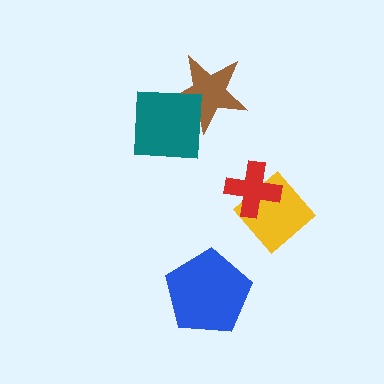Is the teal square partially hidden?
No, no other shape covers it.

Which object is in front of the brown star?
The teal square is in front of the brown star.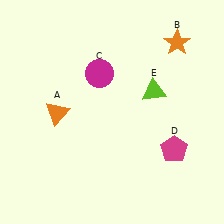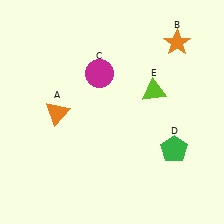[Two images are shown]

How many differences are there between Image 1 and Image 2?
There is 1 difference between the two images.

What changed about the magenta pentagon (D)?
In Image 1, D is magenta. In Image 2, it changed to green.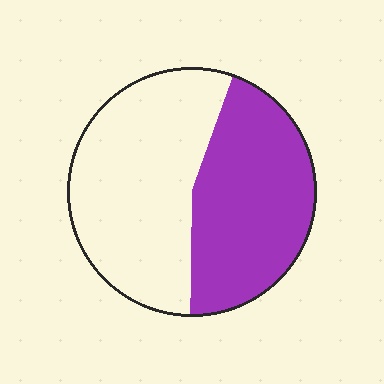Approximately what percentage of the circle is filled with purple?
Approximately 45%.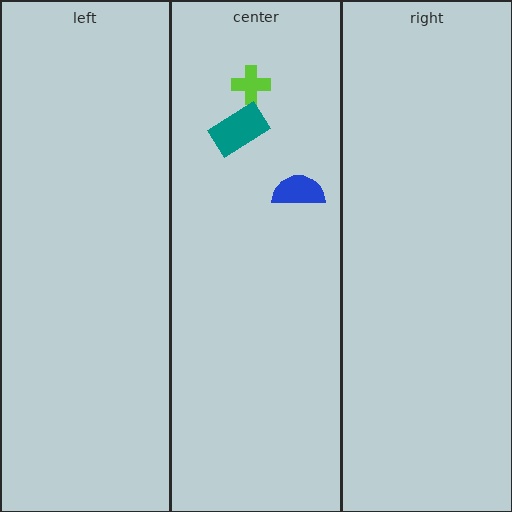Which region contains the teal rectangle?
The center region.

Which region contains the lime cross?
The center region.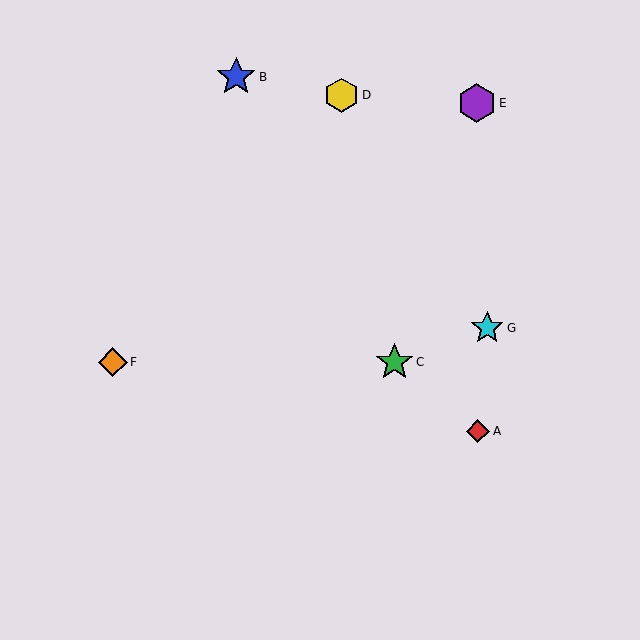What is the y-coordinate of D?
Object D is at y≈95.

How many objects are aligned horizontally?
2 objects (C, F) are aligned horizontally.